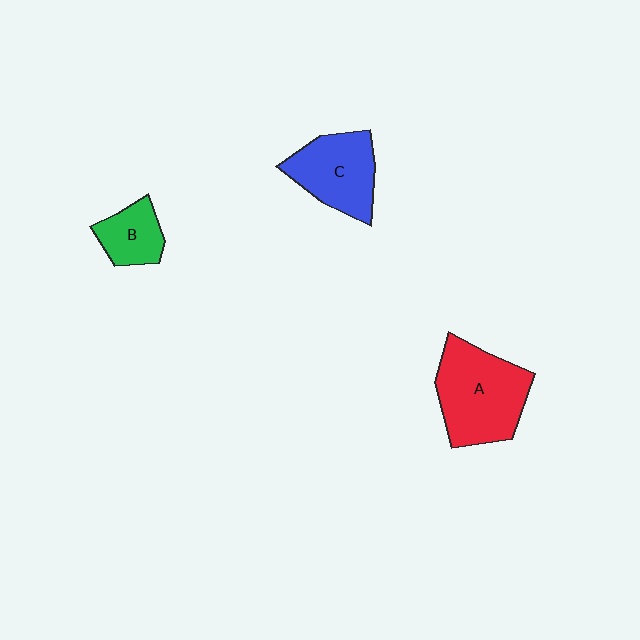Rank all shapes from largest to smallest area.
From largest to smallest: A (red), C (blue), B (green).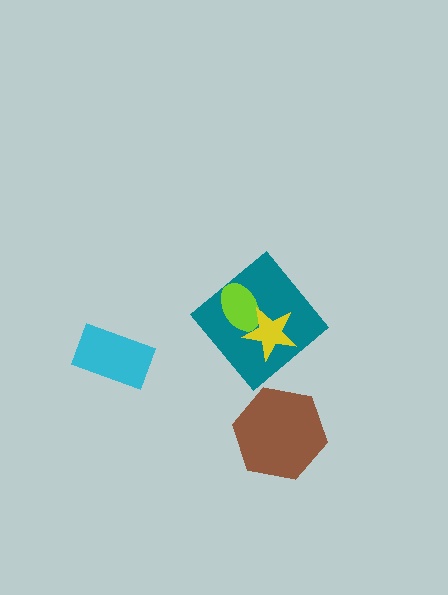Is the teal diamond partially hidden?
Yes, it is partially covered by another shape.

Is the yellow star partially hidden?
No, no other shape covers it.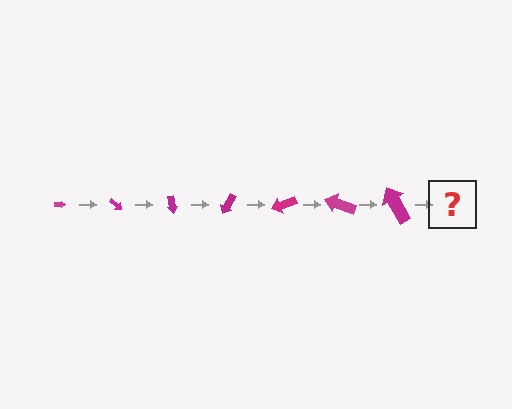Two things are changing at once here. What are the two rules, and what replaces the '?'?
The two rules are that the arrow grows larger each step and it rotates 40 degrees each step. The '?' should be an arrow, larger than the previous one and rotated 280 degrees from the start.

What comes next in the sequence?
The next element should be an arrow, larger than the previous one and rotated 280 degrees from the start.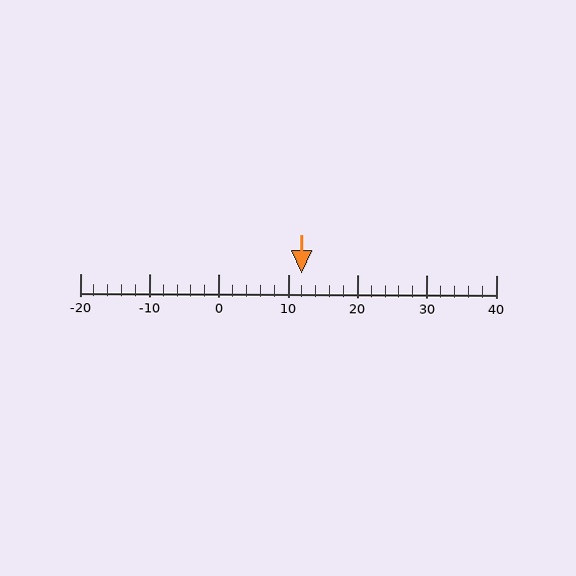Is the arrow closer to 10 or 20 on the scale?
The arrow is closer to 10.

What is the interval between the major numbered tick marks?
The major tick marks are spaced 10 units apart.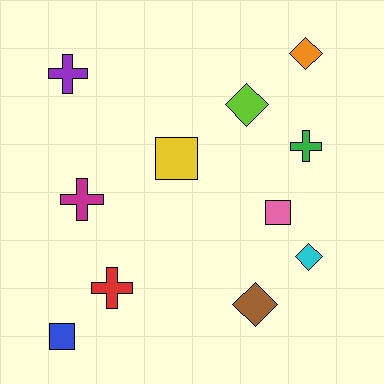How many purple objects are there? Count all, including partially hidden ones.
There is 1 purple object.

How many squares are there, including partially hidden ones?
There are 3 squares.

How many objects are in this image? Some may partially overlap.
There are 11 objects.